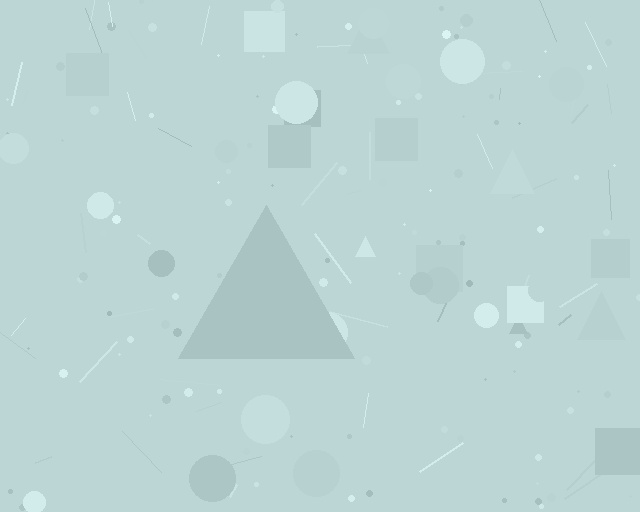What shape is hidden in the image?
A triangle is hidden in the image.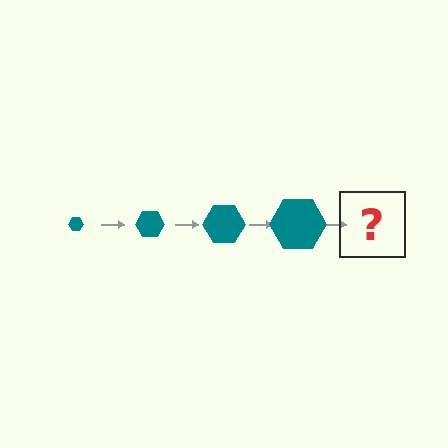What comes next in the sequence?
The next element should be a teal hexagon, larger than the previous one.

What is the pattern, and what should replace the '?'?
The pattern is that the hexagon gets progressively larger each step. The '?' should be a teal hexagon, larger than the previous one.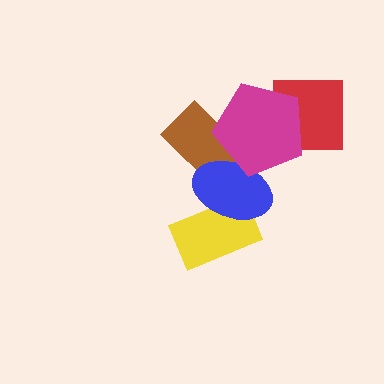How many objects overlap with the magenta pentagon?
3 objects overlap with the magenta pentagon.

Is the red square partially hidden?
Yes, it is partially covered by another shape.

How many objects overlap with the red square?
1 object overlaps with the red square.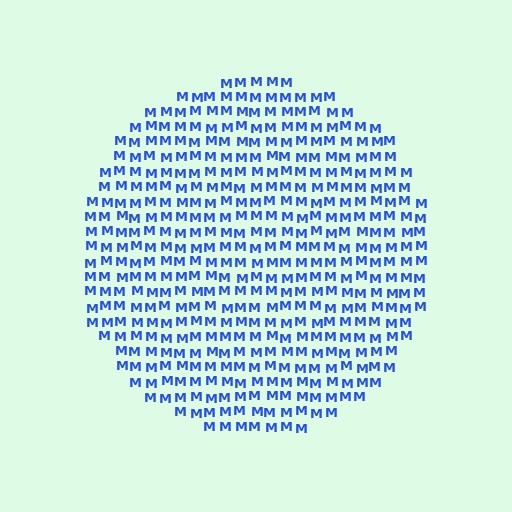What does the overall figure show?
The overall figure shows a circle.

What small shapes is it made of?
It is made of small letter M's.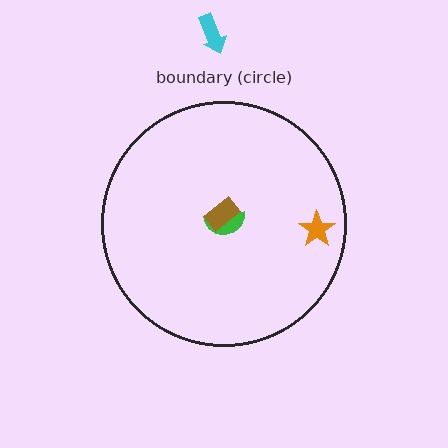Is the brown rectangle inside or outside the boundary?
Inside.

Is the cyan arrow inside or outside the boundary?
Outside.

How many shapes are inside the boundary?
3 inside, 1 outside.